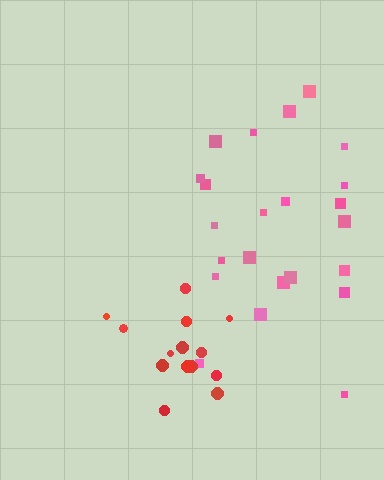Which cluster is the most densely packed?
Red.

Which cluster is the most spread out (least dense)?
Pink.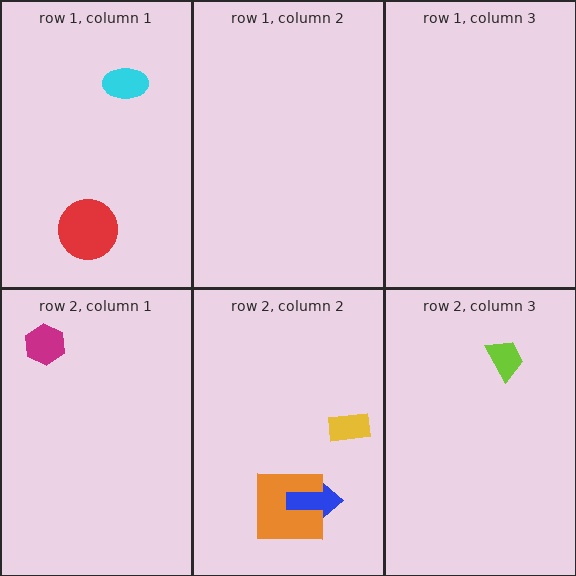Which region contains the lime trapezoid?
The row 2, column 3 region.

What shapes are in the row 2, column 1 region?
The magenta hexagon.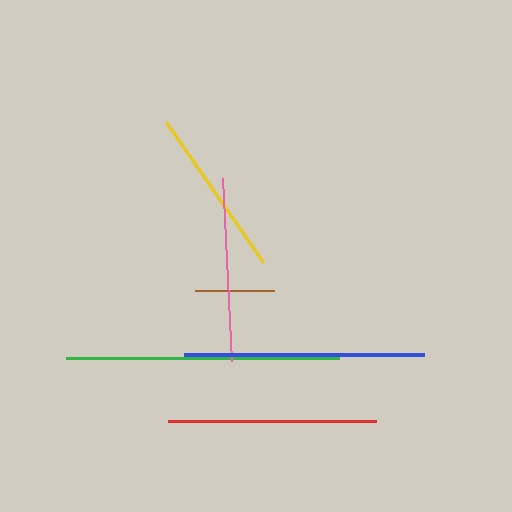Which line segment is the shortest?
The brown line is the shortest at approximately 79 pixels.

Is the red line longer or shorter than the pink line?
The red line is longer than the pink line.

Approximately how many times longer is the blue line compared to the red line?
The blue line is approximately 1.2 times the length of the red line.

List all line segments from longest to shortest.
From longest to shortest: green, blue, red, pink, yellow, brown.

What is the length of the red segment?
The red segment is approximately 208 pixels long.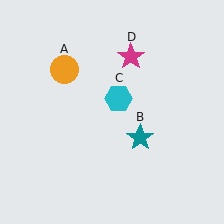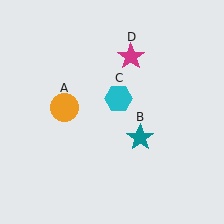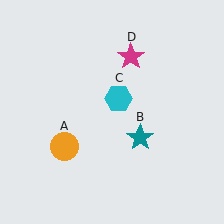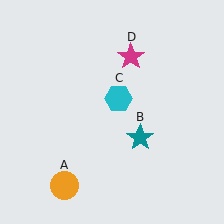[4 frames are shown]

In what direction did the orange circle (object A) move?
The orange circle (object A) moved down.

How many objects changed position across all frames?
1 object changed position: orange circle (object A).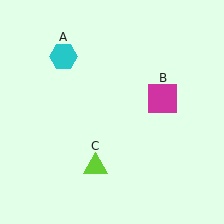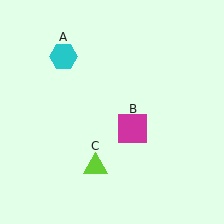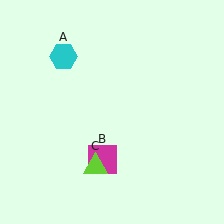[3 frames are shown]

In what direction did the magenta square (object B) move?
The magenta square (object B) moved down and to the left.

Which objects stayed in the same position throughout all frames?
Cyan hexagon (object A) and lime triangle (object C) remained stationary.